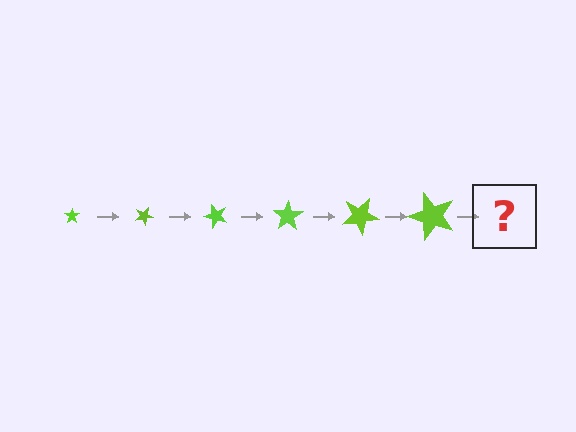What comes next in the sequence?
The next element should be a star, larger than the previous one and rotated 150 degrees from the start.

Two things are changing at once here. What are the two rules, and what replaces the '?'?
The two rules are that the star grows larger each step and it rotates 25 degrees each step. The '?' should be a star, larger than the previous one and rotated 150 degrees from the start.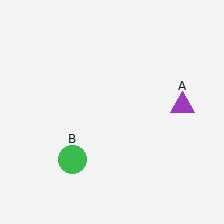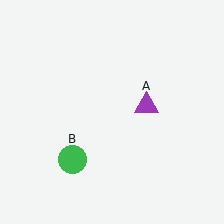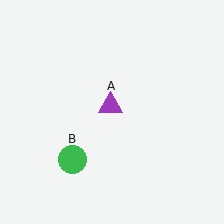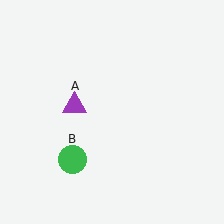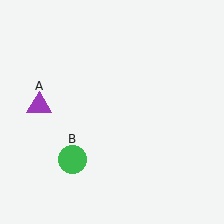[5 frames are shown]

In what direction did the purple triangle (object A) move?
The purple triangle (object A) moved left.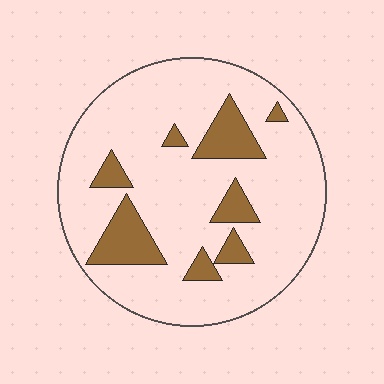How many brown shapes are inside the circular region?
8.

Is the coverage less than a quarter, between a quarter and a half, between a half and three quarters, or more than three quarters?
Less than a quarter.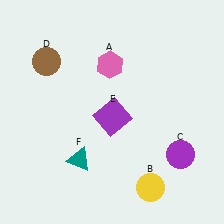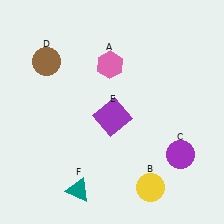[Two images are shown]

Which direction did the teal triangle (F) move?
The teal triangle (F) moved down.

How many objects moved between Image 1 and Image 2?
1 object moved between the two images.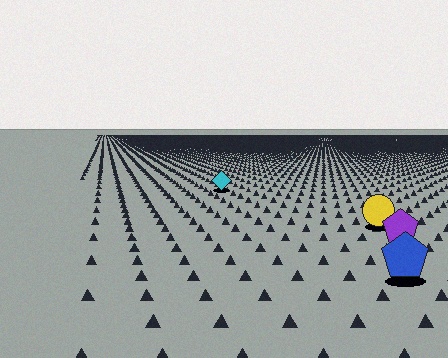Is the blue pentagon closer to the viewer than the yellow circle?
Yes. The blue pentagon is closer — you can tell from the texture gradient: the ground texture is coarser near it.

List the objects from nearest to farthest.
From nearest to farthest: the blue pentagon, the purple pentagon, the yellow circle, the cyan diamond.